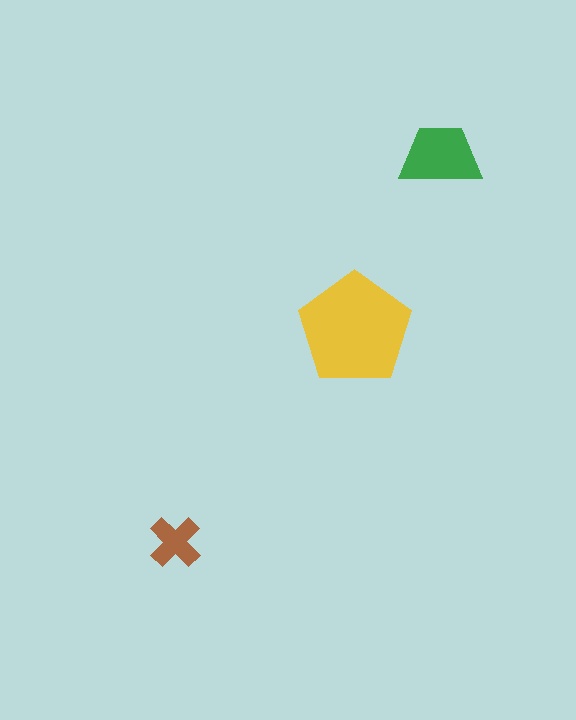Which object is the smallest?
The brown cross.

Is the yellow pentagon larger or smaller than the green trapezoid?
Larger.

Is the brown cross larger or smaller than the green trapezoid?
Smaller.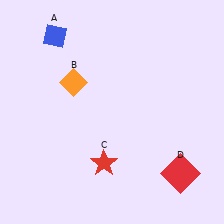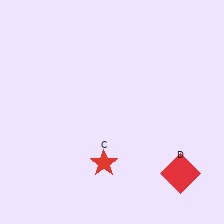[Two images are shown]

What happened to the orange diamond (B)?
The orange diamond (B) was removed in Image 2. It was in the top-left area of Image 1.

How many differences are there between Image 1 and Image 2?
There are 2 differences between the two images.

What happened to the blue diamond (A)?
The blue diamond (A) was removed in Image 2. It was in the top-left area of Image 1.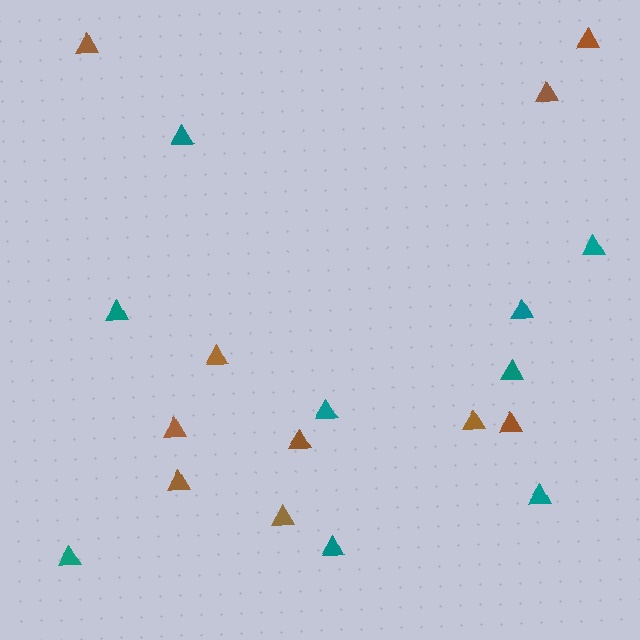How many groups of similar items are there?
There are 2 groups: one group of teal triangles (9) and one group of brown triangles (10).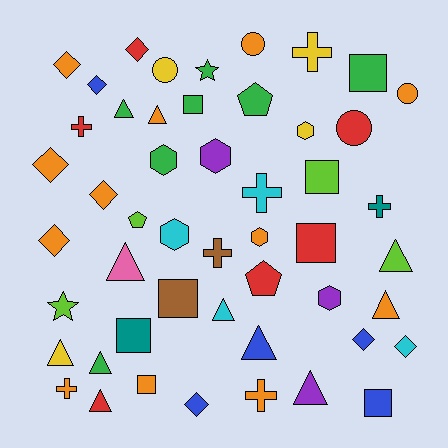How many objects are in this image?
There are 50 objects.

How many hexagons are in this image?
There are 6 hexagons.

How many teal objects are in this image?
There are 2 teal objects.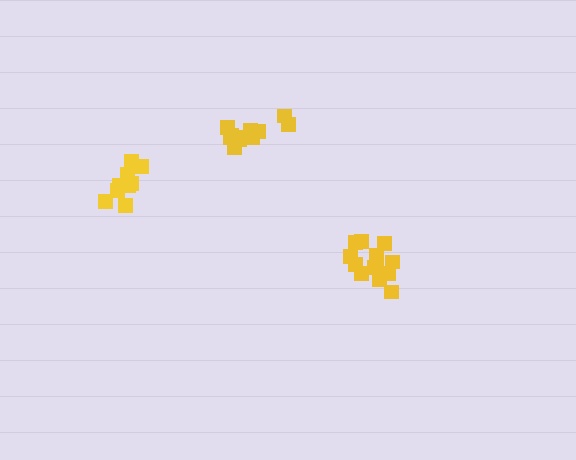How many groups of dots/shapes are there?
There are 3 groups.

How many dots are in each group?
Group 1: 11 dots, Group 2: 13 dots, Group 3: 9 dots (33 total).